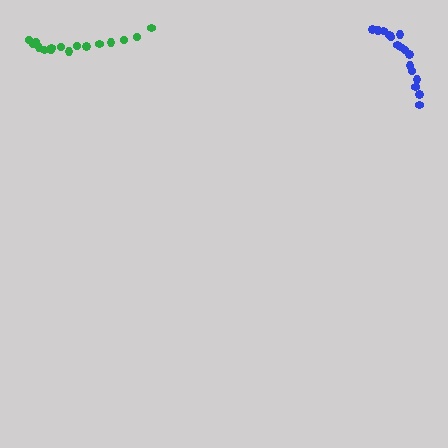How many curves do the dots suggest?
There are 2 distinct paths.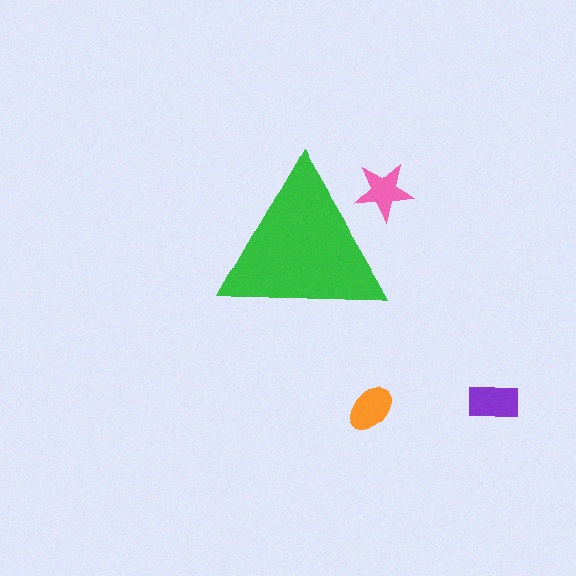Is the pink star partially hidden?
Yes, the pink star is partially hidden behind the green triangle.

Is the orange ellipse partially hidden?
No, the orange ellipse is fully visible.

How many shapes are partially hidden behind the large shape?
1 shape is partially hidden.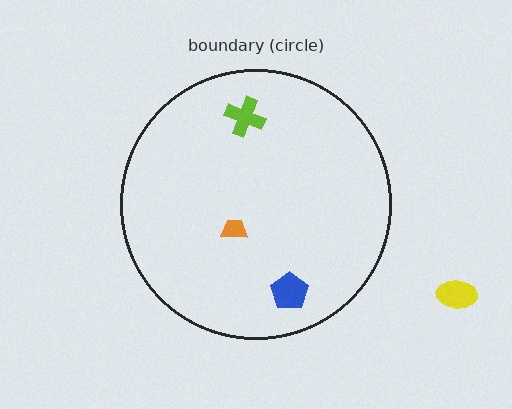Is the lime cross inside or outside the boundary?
Inside.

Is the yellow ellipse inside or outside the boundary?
Outside.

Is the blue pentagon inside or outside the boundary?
Inside.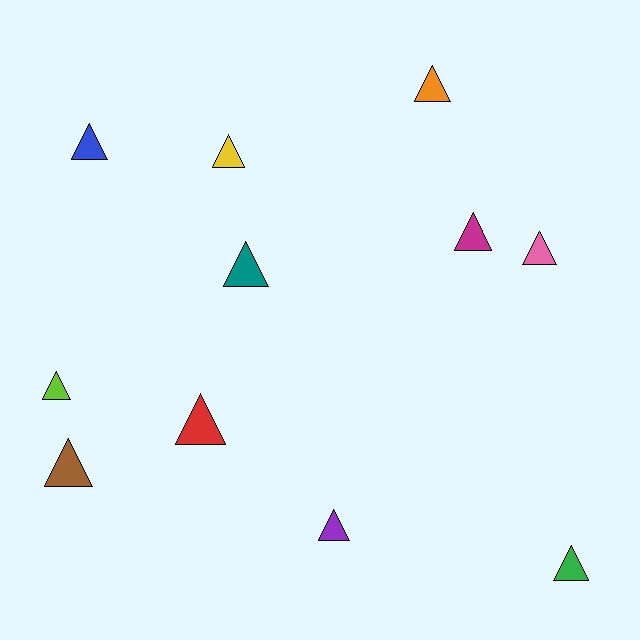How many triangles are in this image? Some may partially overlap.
There are 11 triangles.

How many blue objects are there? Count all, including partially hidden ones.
There is 1 blue object.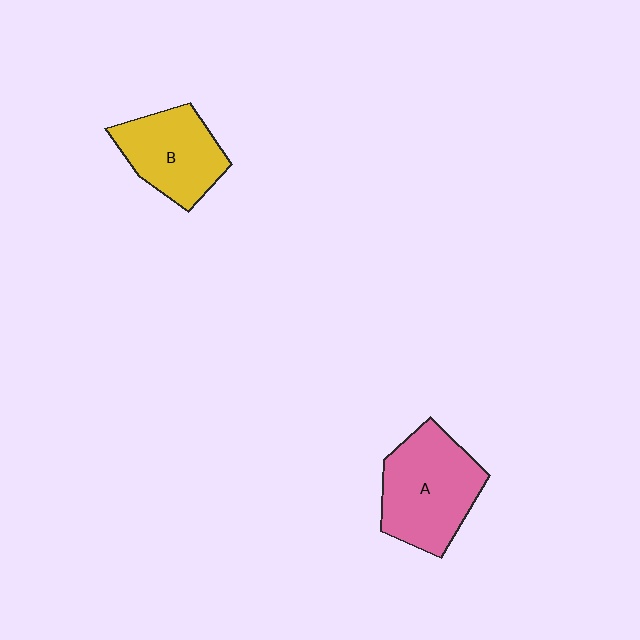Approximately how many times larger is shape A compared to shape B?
Approximately 1.3 times.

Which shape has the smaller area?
Shape B (yellow).